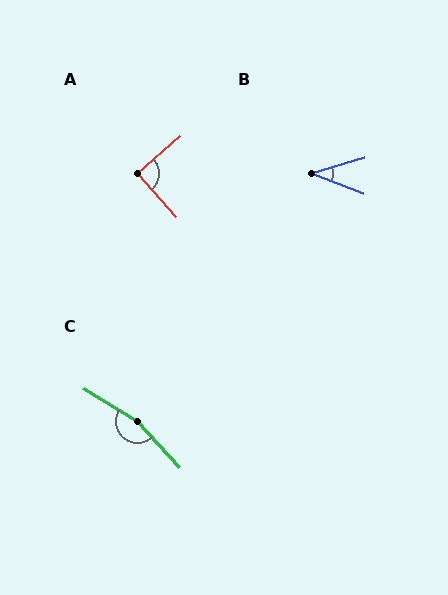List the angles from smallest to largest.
B (37°), A (89°), C (164°).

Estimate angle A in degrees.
Approximately 89 degrees.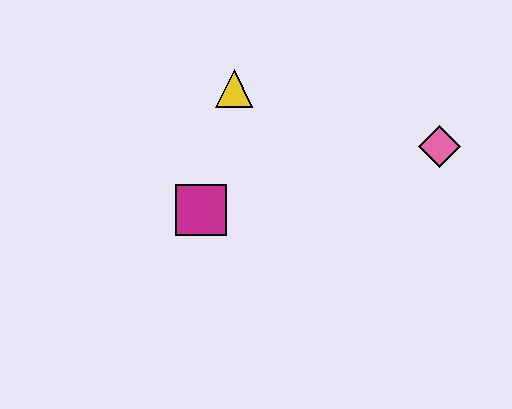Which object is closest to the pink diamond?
The yellow triangle is closest to the pink diamond.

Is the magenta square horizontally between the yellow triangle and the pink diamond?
No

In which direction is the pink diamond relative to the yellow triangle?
The pink diamond is to the right of the yellow triangle.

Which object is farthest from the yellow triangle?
The pink diamond is farthest from the yellow triangle.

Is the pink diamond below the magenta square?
No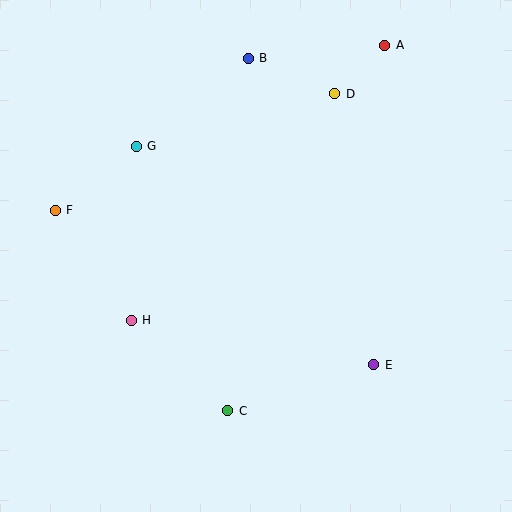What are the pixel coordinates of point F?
Point F is at (55, 210).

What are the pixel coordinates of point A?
Point A is at (385, 45).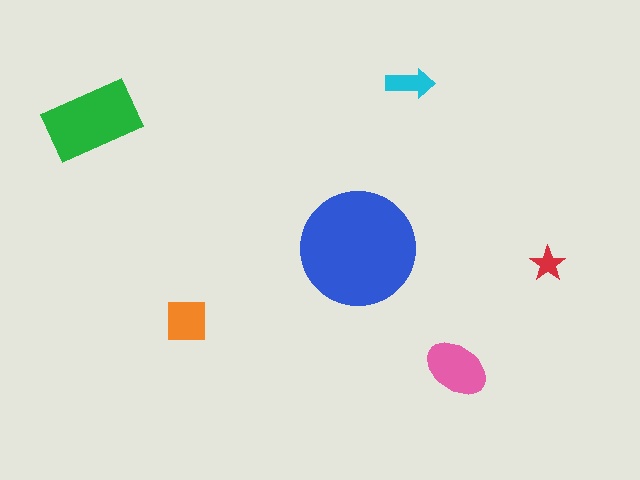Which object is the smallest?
The red star.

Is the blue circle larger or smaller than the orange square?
Larger.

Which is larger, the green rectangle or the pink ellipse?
The green rectangle.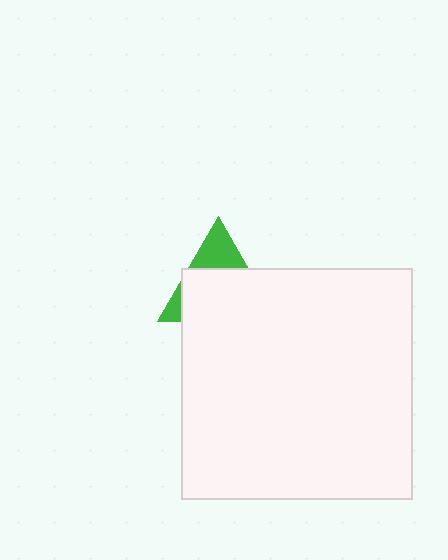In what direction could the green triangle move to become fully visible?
The green triangle could move up. That would shift it out from behind the white square entirely.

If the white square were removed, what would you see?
You would see the complete green triangle.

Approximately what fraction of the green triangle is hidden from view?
Roughly 68% of the green triangle is hidden behind the white square.